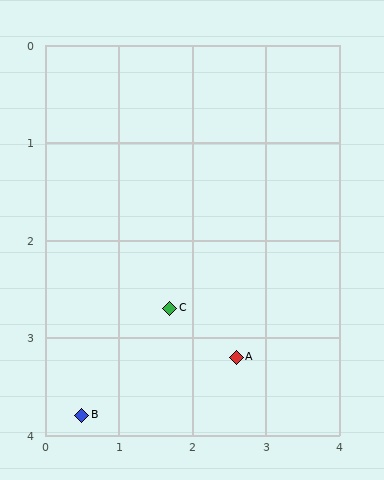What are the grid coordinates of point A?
Point A is at approximately (2.6, 3.2).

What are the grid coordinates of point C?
Point C is at approximately (1.7, 2.7).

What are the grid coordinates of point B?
Point B is at approximately (0.5, 3.8).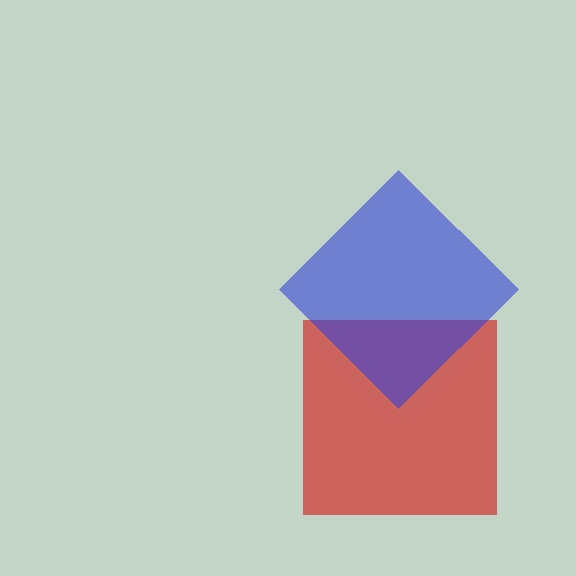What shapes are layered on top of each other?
The layered shapes are: a red square, a blue diamond.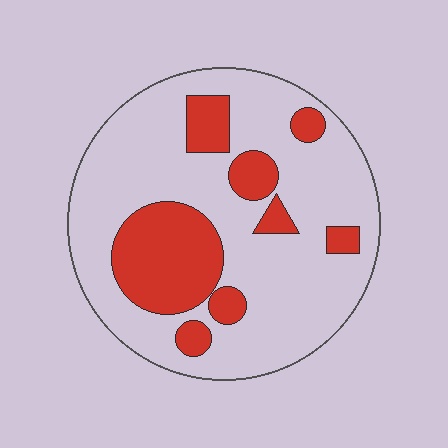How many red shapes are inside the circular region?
8.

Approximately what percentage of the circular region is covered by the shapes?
Approximately 25%.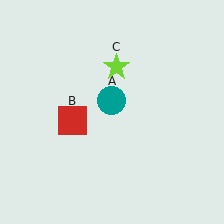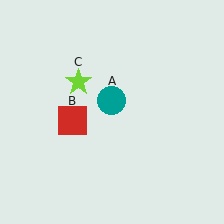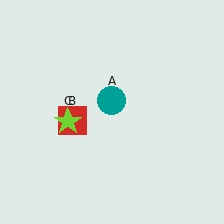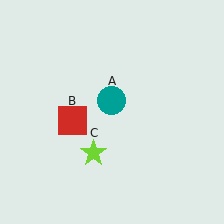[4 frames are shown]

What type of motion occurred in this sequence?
The lime star (object C) rotated counterclockwise around the center of the scene.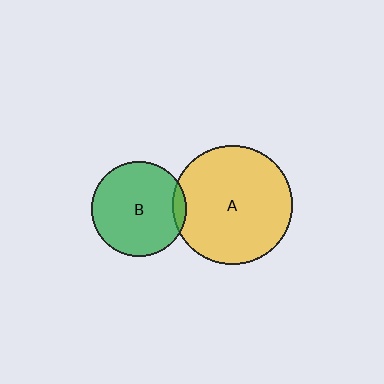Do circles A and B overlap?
Yes.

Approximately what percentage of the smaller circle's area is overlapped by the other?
Approximately 5%.